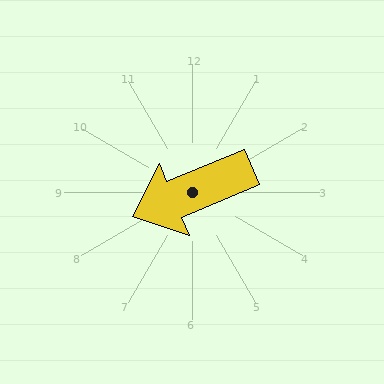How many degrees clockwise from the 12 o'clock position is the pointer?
Approximately 247 degrees.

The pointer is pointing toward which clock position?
Roughly 8 o'clock.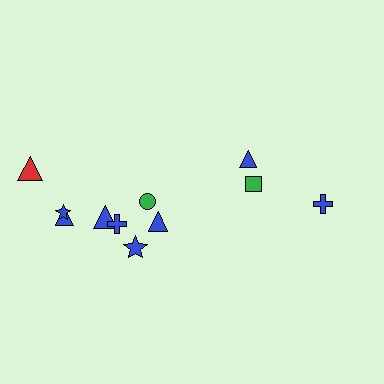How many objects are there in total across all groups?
There are 11 objects.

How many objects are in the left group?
There are 8 objects.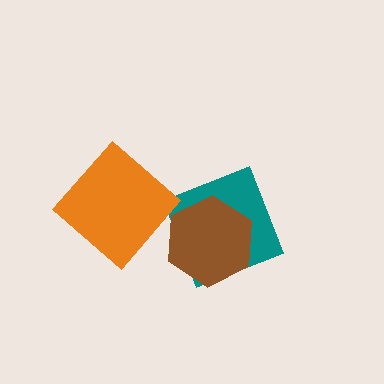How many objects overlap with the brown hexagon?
1 object overlaps with the brown hexagon.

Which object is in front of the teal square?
The brown hexagon is in front of the teal square.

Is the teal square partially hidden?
Yes, it is partially covered by another shape.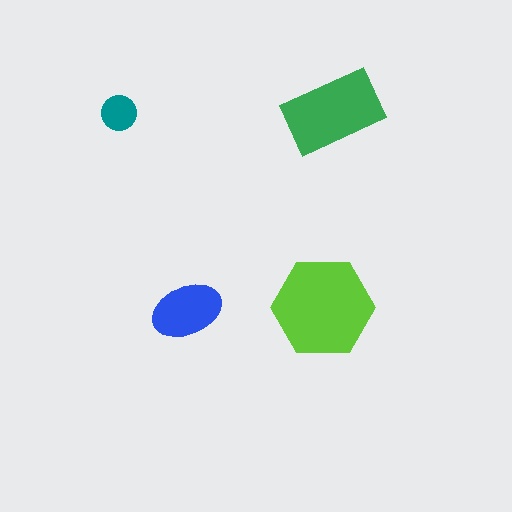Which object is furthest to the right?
The green rectangle is rightmost.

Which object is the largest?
The lime hexagon.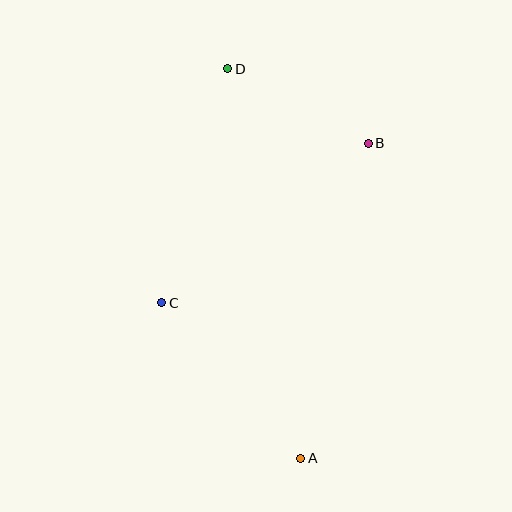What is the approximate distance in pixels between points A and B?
The distance between A and B is approximately 322 pixels.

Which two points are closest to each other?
Points B and D are closest to each other.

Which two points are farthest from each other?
Points A and D are farthest from each other.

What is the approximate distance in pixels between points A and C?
The distance between A and C is approximately 209 pixels.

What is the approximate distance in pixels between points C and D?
The distance between C and D is approximately 243 pixels.